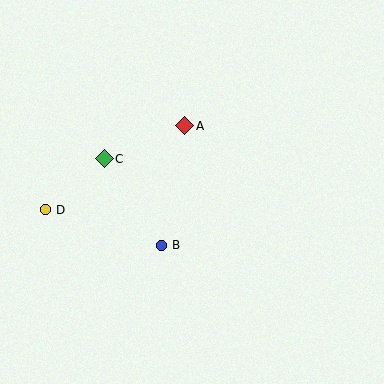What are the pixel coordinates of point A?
Point A is at (185, 126).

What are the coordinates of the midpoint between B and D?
The midpoint between B and D is at (103, 228).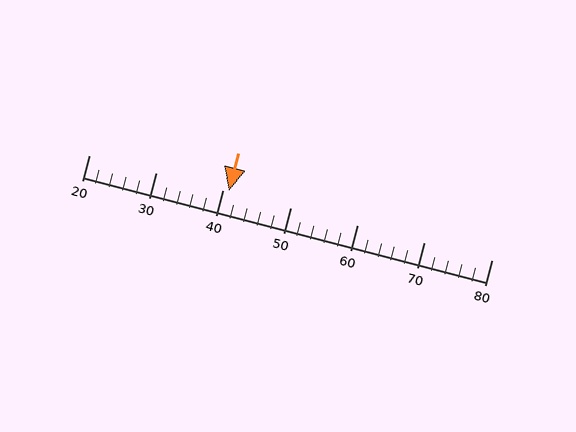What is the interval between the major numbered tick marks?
The major tick marks are spaced 10 units apart.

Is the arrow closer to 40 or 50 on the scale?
The arrow is closer to 40.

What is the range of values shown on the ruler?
The ruler shows values from 20 to 80.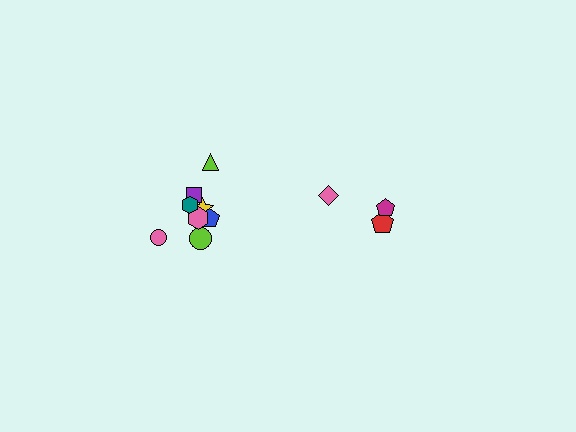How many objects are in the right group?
There are 3 objects.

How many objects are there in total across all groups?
There are 11 objects.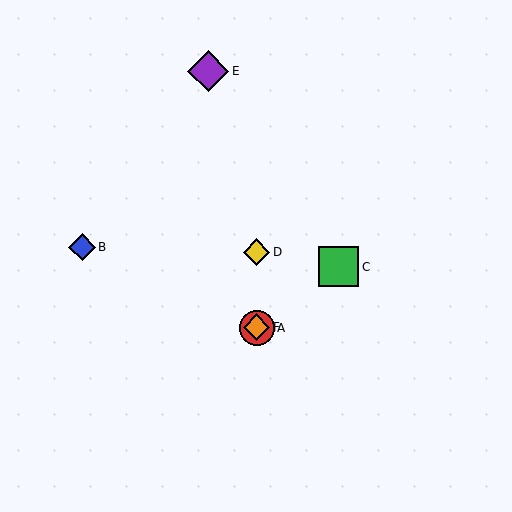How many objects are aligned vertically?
3 objects (A, D, F) are aligned vertically.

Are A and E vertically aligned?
No, A is at x≈257 and E is at x≈208.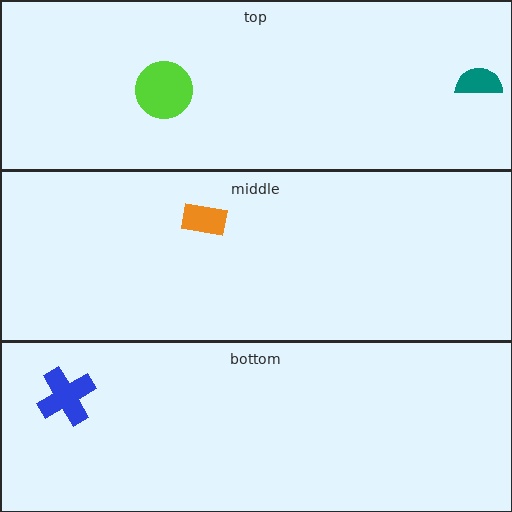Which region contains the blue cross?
The bottom region.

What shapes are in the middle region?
The orange rectangle.